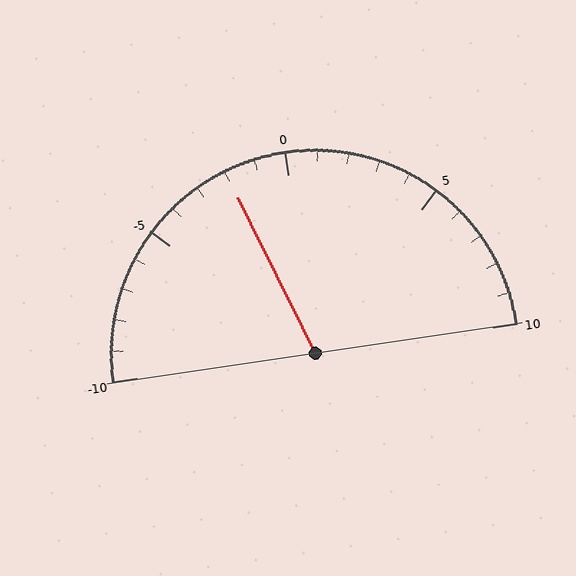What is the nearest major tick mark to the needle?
The nearest major tick mark is 0.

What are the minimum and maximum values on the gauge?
The gauge ranges from -10 to 10.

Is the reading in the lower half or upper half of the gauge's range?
The reading is in the lower half of the range (-10 to 10).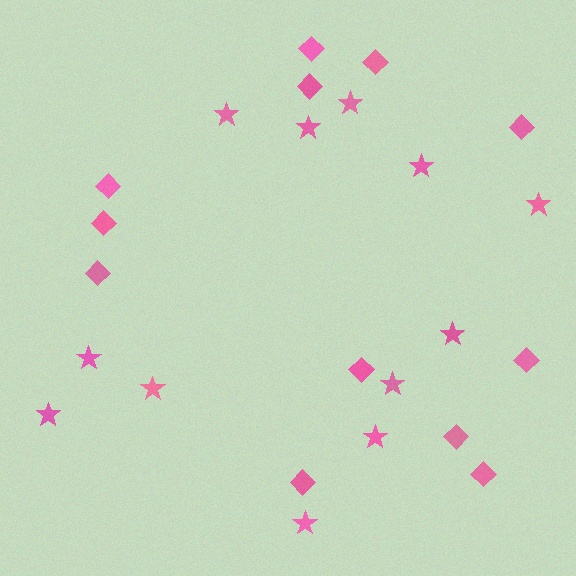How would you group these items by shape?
There are 2 groups: one group of stars (12) and one group of diamonds (12).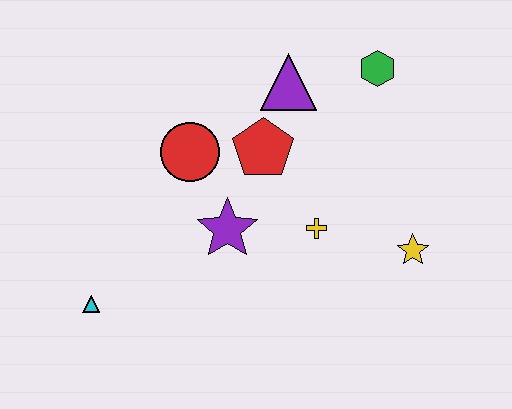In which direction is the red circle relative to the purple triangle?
The red circle is to the left of the purple triangle.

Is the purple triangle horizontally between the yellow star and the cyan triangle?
Yes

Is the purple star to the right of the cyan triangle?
Yes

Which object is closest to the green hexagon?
The purple triangle is closest to the green hexagon.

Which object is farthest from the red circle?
The yellow star is farthest from the red circle.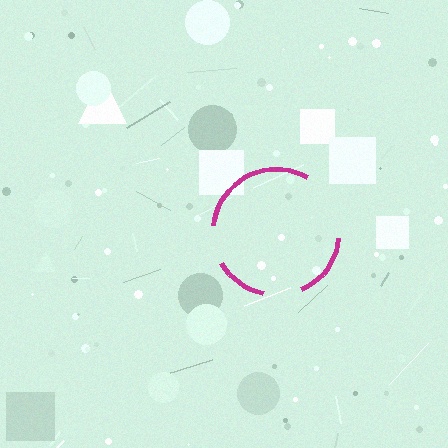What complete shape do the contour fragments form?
The contour fragments form a circle.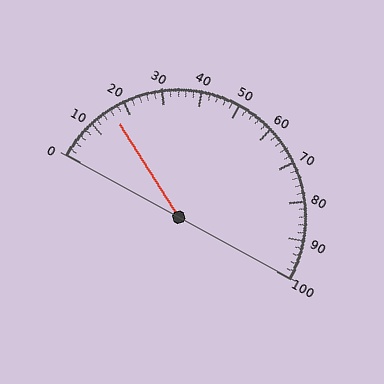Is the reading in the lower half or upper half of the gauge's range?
The reading is in the lower half of the range (0 to 100).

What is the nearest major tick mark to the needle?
The nearest major tick mark is 20.